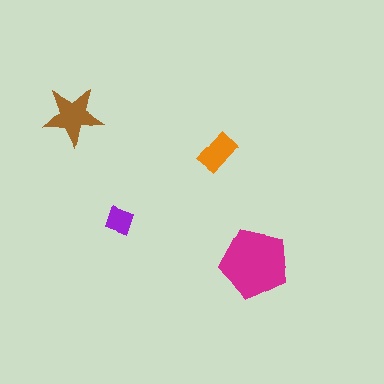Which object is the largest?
The magenta pentagon.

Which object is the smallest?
The purple diamond.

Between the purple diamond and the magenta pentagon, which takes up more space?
The magenta pentagon.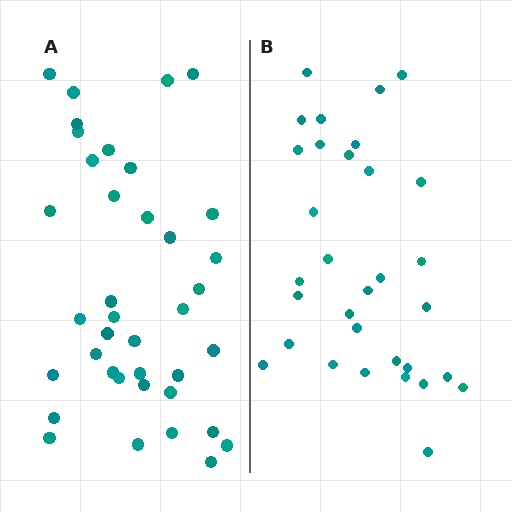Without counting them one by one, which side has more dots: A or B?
Region A (the left region) has more dots.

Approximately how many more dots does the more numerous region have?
Region A has about 6 more dots than region B.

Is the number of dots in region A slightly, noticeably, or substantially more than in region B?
Region A has only slightly more — the two regions are fairly close. The ratio is roughly 1.2 to 1.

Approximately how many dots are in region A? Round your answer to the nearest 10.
About 40 dots. (The exact count is 38, which rounds to 40.)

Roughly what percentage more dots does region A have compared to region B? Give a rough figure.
About 20% more.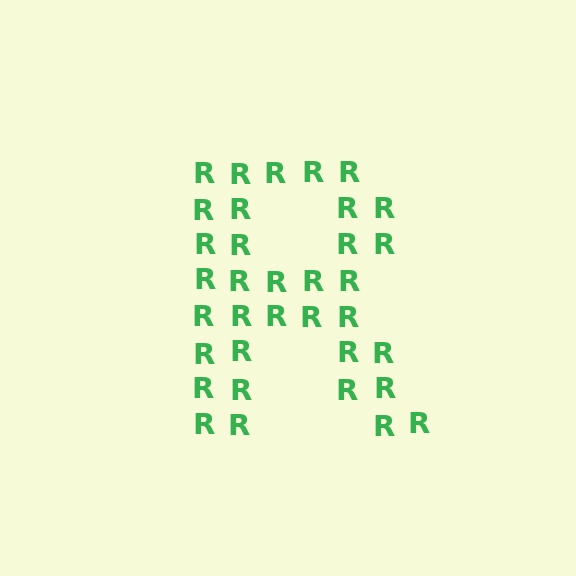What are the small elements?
The small elements are letter R's.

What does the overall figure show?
The overall figure shows the letter R.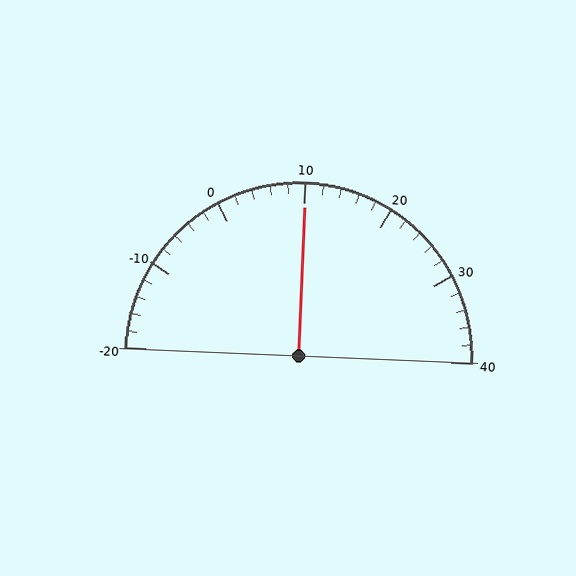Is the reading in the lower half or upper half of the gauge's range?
The reading is in the upper half of the range (-20 to 40).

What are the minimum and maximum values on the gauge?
The gauge ranges from -20 to 40.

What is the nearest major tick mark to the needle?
The nearest major tick mark is 10.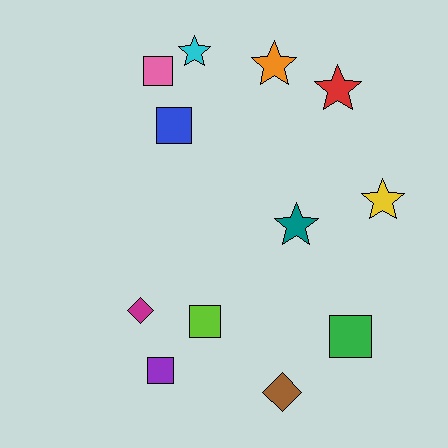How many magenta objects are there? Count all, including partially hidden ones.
There is 1 magenta object.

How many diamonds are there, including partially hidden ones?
There are 2 diamonds.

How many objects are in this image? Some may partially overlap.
There are 12 objects.